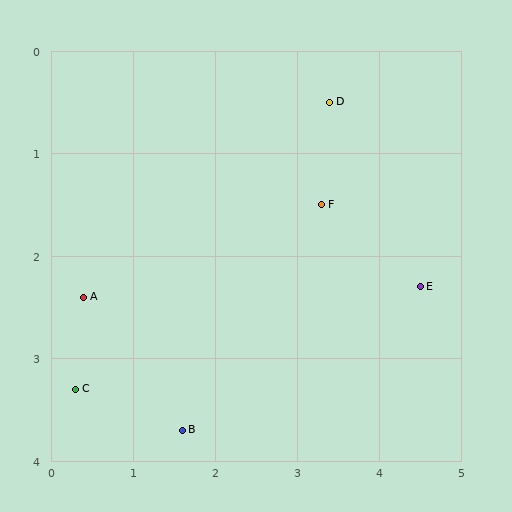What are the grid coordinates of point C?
Point C is at approximately (0.3, 3.3).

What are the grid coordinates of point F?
Point F is at approximately (3.3, 1.5).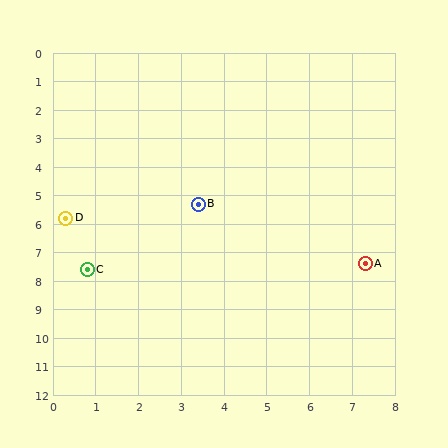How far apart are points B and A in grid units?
Points B and A are about 4.4 grid units apart.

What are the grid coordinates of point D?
Point D is at approximately (0.3, 5.8).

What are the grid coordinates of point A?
Point A is at approximately (7.3, 7.4).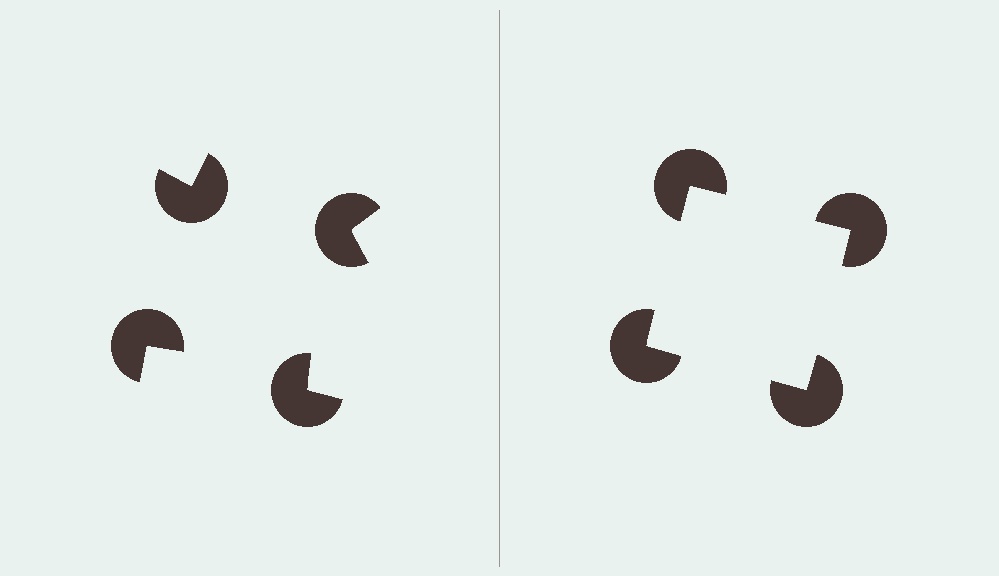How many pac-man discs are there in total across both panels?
8 — 4 on each side.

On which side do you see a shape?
An illusory square appears on the right side. On the left side the wedge cuts are rotated, so no coherent shape forms.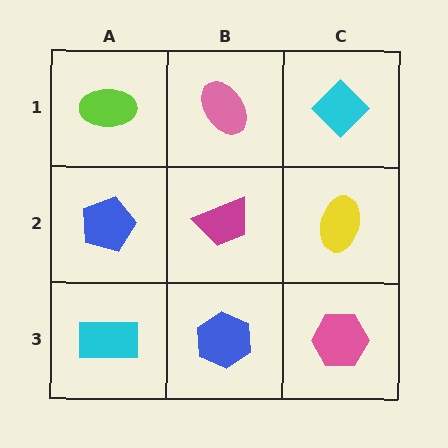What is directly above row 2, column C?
A cyan diamond.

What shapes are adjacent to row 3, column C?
A yellow ellipse (row 2, column C), a blue hexagon (row 3, column B).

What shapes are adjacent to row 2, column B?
A pink ellipse (row 1, column B), a blue hexagon (row 3, column B), a blue pentagon (row 2, column A), a yellow ellipse (row 2, column C).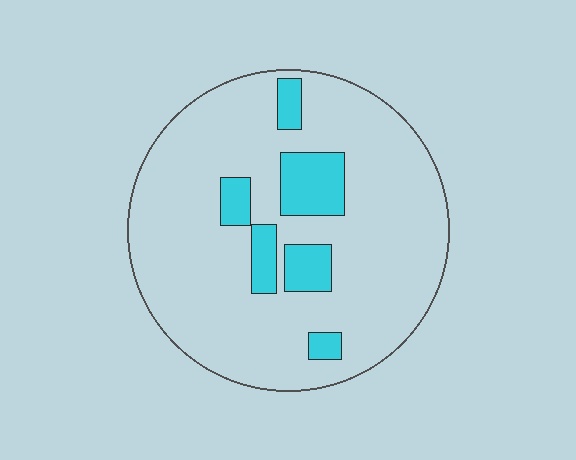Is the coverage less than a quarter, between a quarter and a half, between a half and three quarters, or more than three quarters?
Less than a quarter.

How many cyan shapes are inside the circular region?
6.